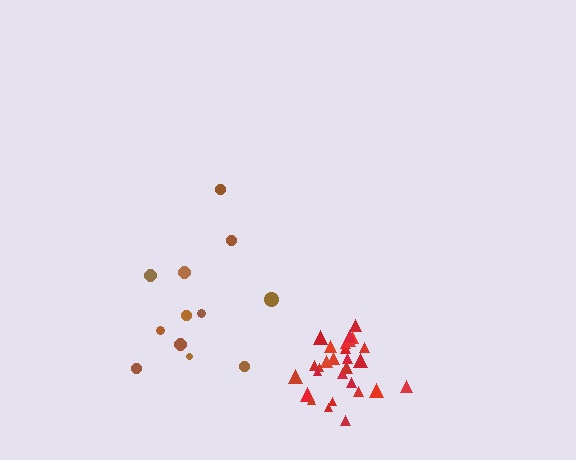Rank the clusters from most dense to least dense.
red, brown.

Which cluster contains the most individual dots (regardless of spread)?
Red (28).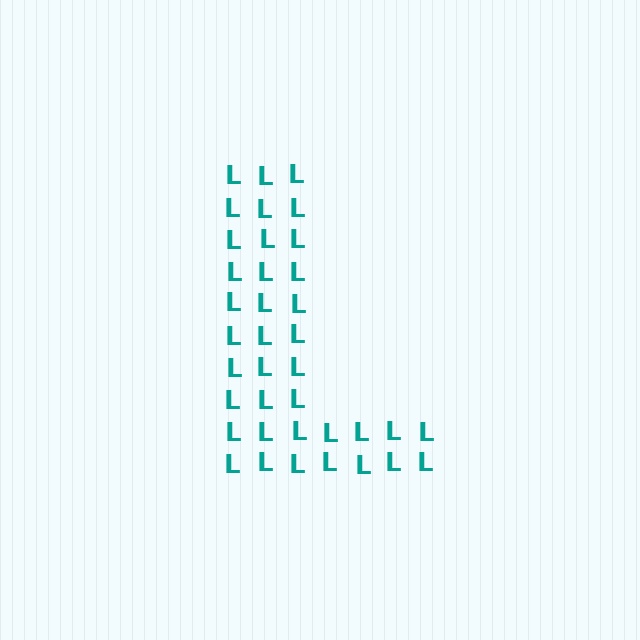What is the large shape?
The large shape is the letter L.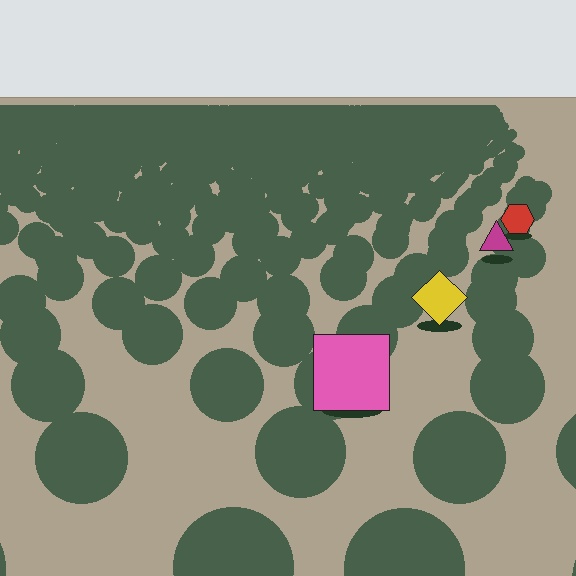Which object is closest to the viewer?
The pink square is closest. The texture marks near it are larger and more spread out.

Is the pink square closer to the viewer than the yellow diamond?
Yes. The pink square is closer — you can tell from the texture gradient: the ground texture is coarser near it.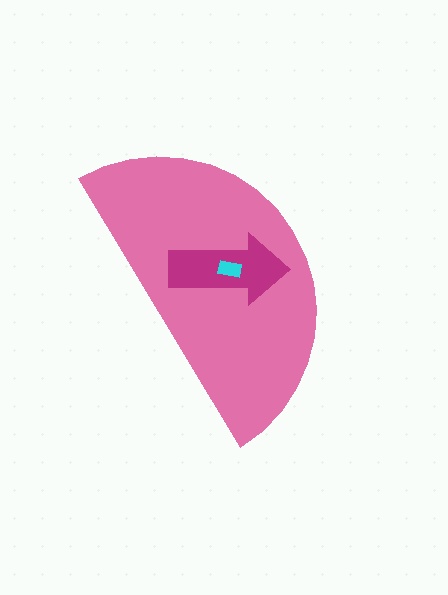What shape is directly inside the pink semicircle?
The magenta arrow.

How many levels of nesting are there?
3.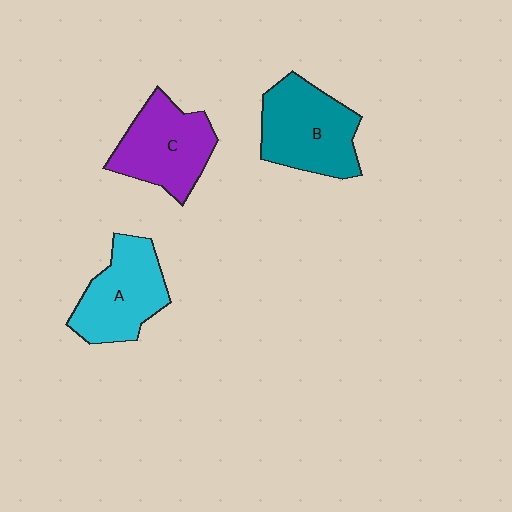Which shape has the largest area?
Shape B (teal).